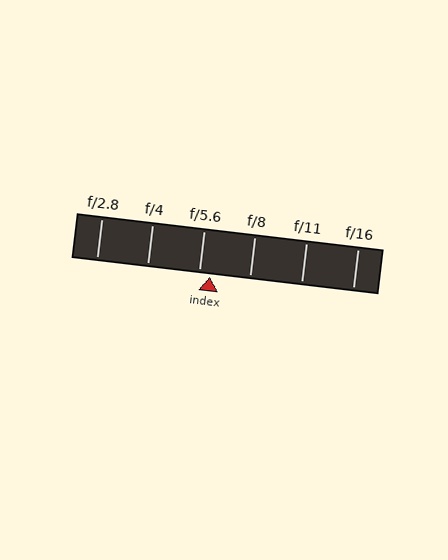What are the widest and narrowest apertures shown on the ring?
The widest aperture shown is f/2.8 and the narrowest is f/16.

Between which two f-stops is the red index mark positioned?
The index mark is between f/5.6 and f/8.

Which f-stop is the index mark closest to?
The index mark is closest to f/5.6.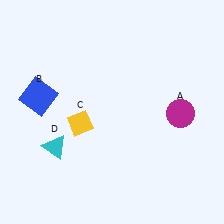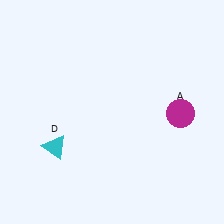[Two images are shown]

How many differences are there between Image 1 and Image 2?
There are 2 differences between the two images.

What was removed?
The blue square (B), the yellow diamond (C) were removed in Image 2.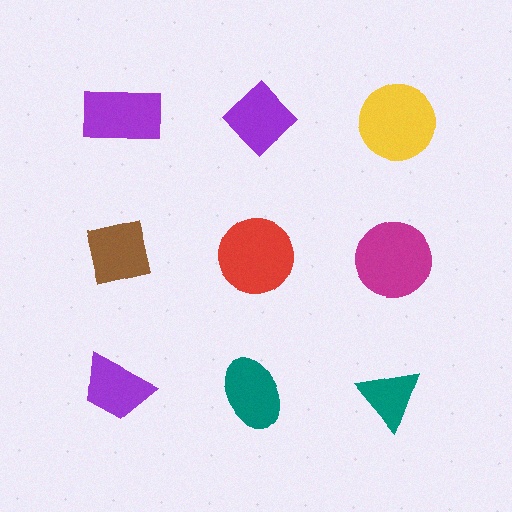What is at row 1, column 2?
A purple diamond.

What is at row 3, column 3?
A teal triangle.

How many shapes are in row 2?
3 shapes.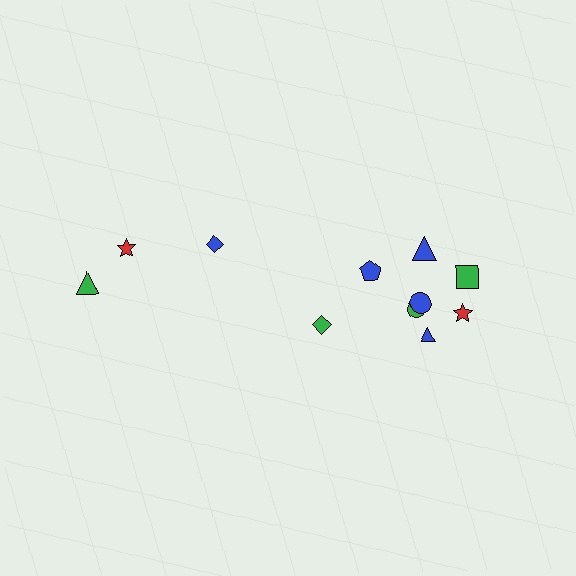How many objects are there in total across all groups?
There are 11 objects.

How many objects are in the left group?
There are 3 objects.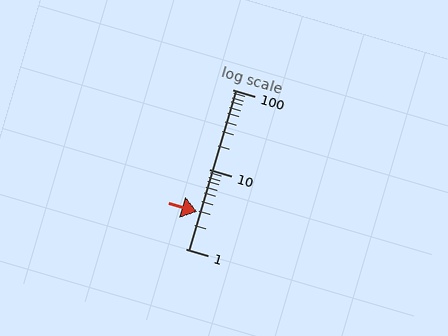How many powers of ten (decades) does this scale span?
The scale spans 2 decades, from 1 to 100.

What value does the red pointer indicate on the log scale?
The pointer indicates approximately 2.9.